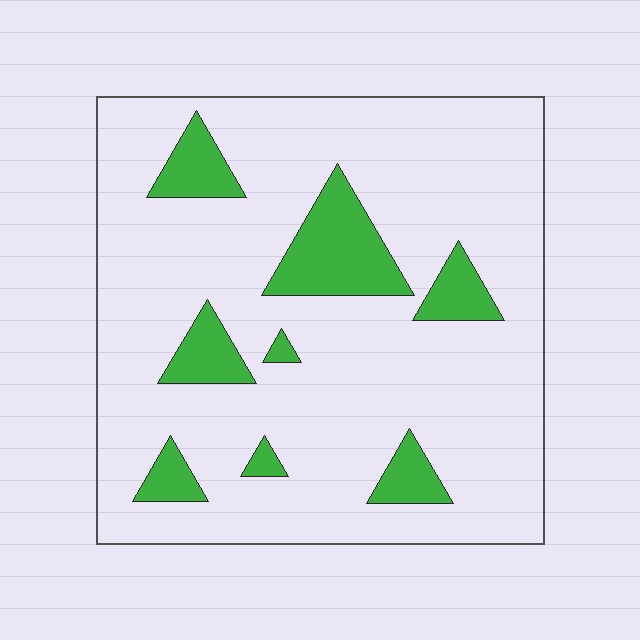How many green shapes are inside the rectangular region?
8.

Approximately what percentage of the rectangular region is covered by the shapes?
Approximately 15%.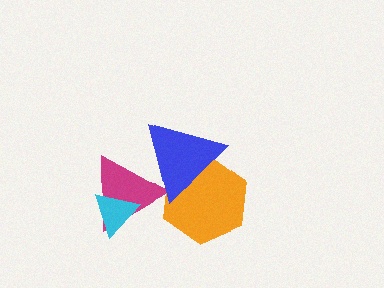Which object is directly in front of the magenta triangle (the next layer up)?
The cyan triangle is directly in front of the magenta triangle.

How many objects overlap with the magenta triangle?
2 objects overlap with the magenta triangle.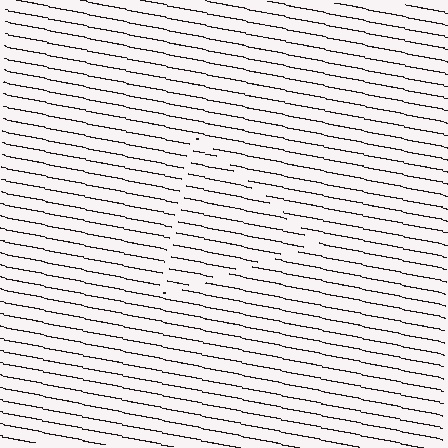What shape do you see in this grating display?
An illusory triangle. The interior of the shape contains the same grating, shifted by half a period — the contour is defined by the phase discontinuity where line-ends from the inner and outer gratings abut.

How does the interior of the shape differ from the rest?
The interior of the shape contains the same grating, shifted by half a period — the contour is defined by the phase discontinuity where line-ends from the inner and outer gratings abut.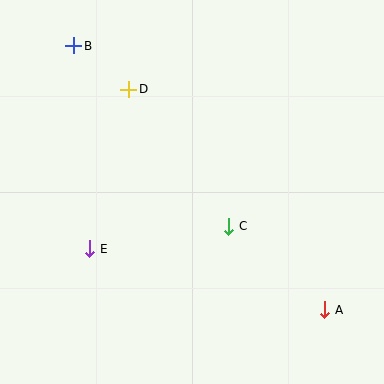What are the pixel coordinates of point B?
Point B is at (74, 46).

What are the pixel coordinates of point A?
Point A is at (325, 310).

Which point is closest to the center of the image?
Point C at (229, 227) is closest to the center.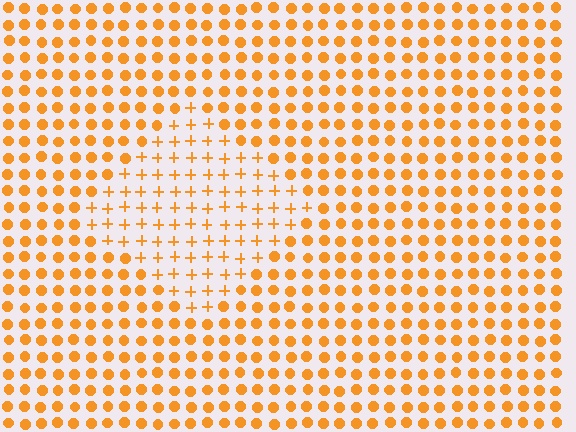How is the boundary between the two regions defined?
The boundary is defined by a change in element shape: plus signs inside vs. circles outside. All elements share the same color and spacing.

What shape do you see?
I see a diamond.